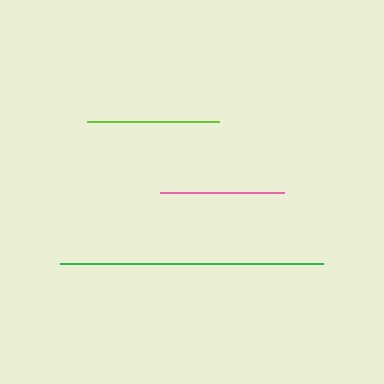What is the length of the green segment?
The green segment is approximately 263 pixels long.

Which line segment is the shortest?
The pink line is the shortest at approximately 124 pixels.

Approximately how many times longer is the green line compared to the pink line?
The green line is approximately 2.1 times the length of the pink line.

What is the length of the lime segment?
The lime segment is approximately 132 pixels long.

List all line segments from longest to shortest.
From longest to shortest: green, lime, pink.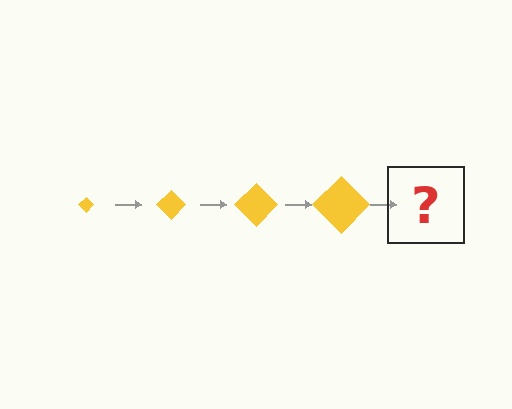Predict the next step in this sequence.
The next step is a yellow diamond, larger than the previous one.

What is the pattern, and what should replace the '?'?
The pattern is that the diamond gets progressively larger each step. The '?' should be a yellow diamond, larger than the previous one.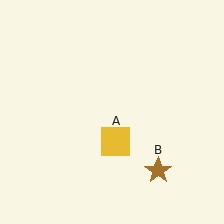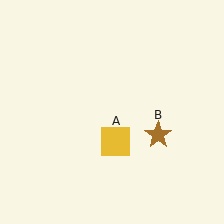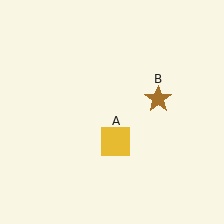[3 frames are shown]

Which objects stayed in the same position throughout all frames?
Yellow square (object A) remained stationary.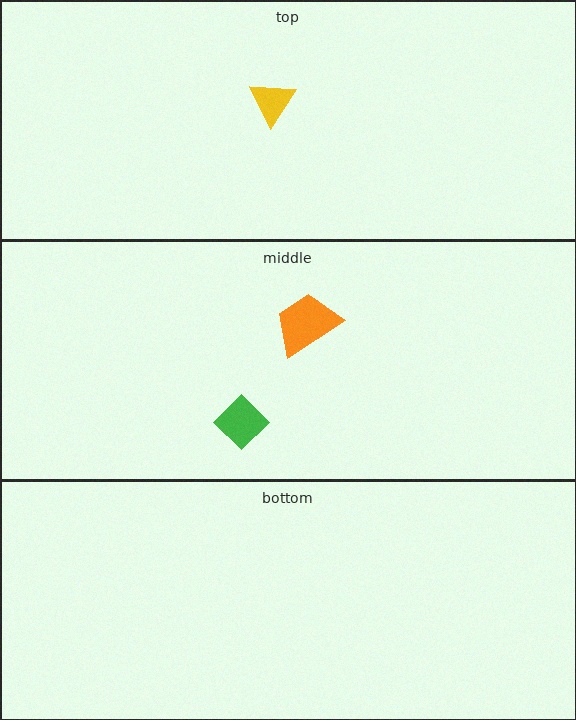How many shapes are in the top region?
1.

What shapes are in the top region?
The yellow triangle.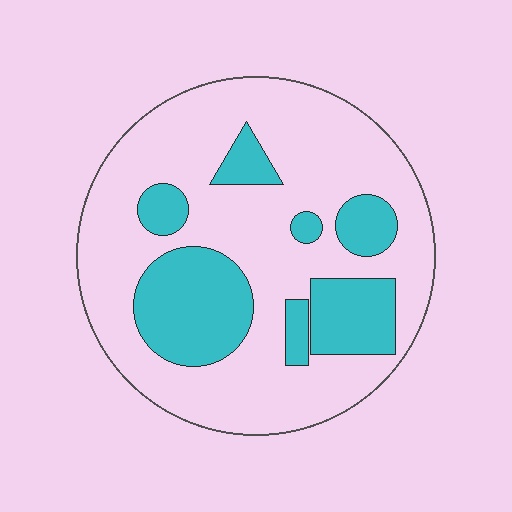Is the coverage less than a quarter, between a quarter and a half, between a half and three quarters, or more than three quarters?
Between a quarter and a half.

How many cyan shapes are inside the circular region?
7.